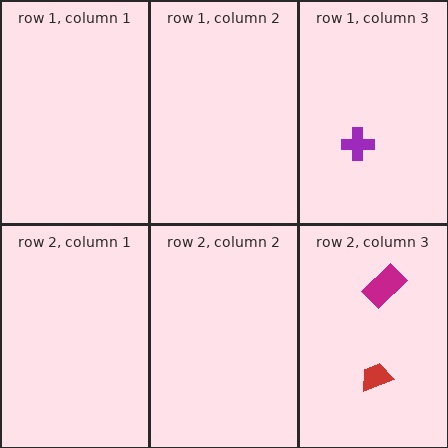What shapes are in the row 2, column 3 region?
The magenta rectangle, the red trapezoid.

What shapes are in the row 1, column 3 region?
The purple cross.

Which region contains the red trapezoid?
The row 2, column 3 region.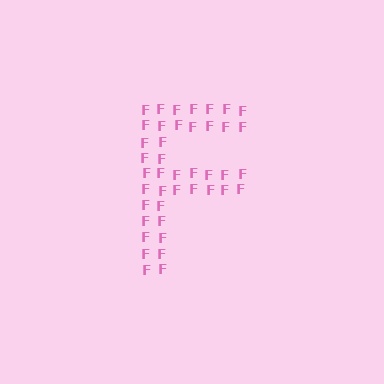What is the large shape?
The large shape is the letter F.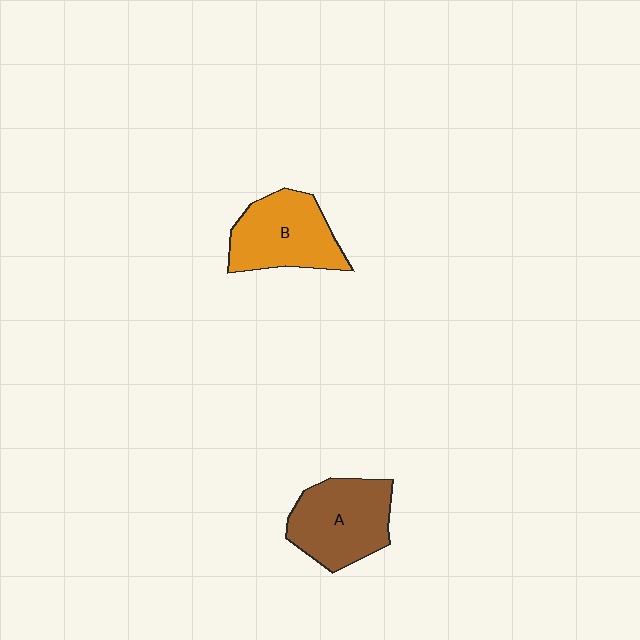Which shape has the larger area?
Shape A (brown).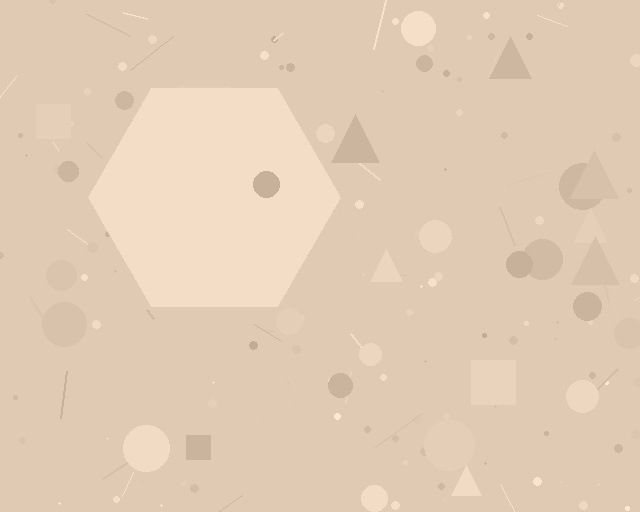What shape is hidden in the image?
A hexagon is hidden in the image.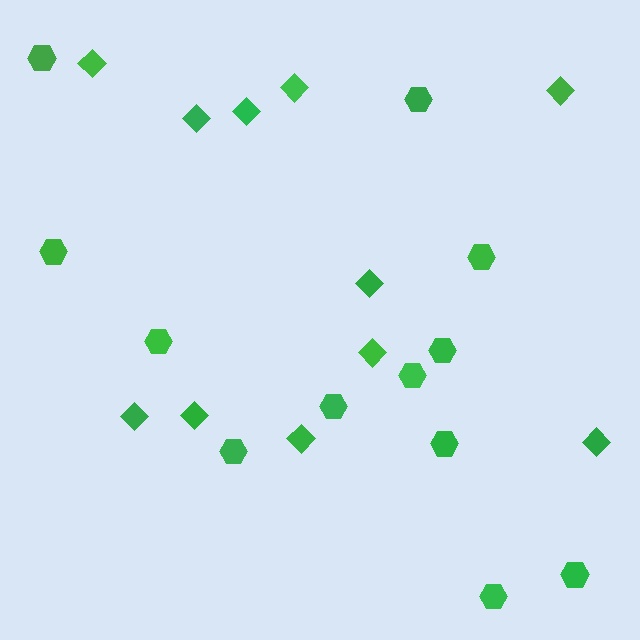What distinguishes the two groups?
There are 2 groups: one group of diamonds (11) and one group of hexagons (12).